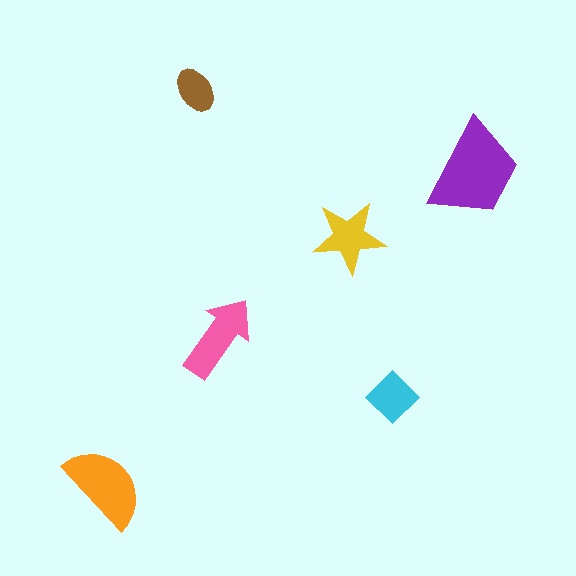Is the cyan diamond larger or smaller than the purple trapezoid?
Smaller.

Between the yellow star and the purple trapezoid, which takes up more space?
The purple trapezoid.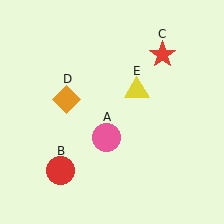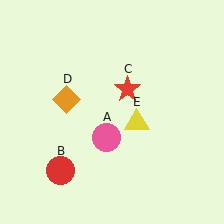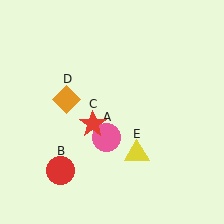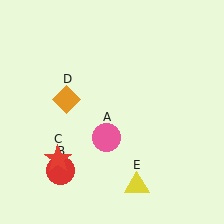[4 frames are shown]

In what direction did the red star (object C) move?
The red star (object C) moved down and to the left.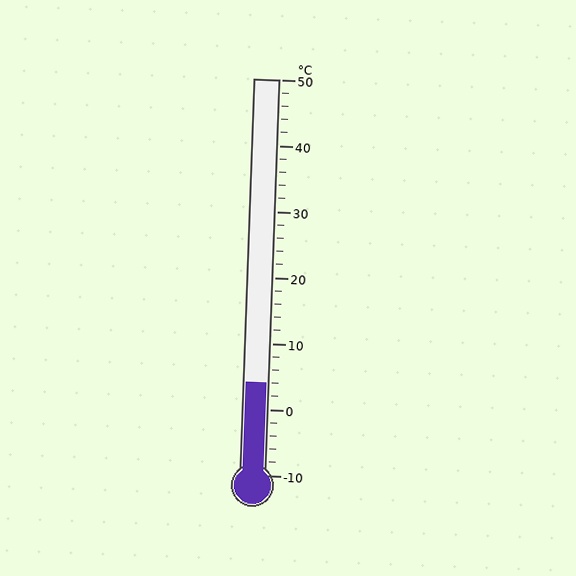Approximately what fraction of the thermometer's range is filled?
The thermometer is filled to approximately 25% of its range.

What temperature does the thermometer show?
The thermometer shows approximately 4°C.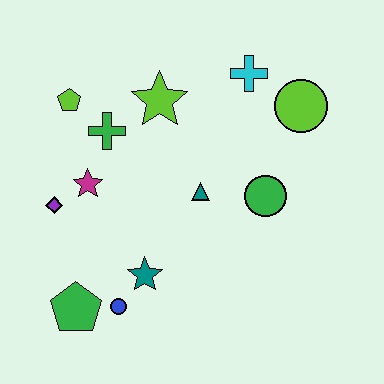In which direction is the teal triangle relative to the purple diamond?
The teal triangle is to the right of the purple diamond.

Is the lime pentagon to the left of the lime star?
Yes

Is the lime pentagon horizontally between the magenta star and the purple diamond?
Yes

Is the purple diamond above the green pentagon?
Yes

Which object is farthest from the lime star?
The green pentagon is farthest from the lime star.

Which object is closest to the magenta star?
The purple diamond is closest to the magenta star.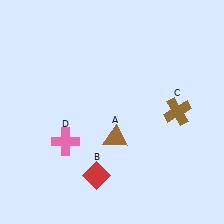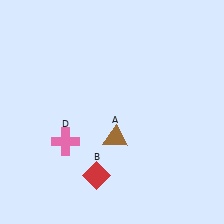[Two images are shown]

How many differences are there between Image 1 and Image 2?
There is 1 difference between the two images.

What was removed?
The brown cross (C) was removed in Image 2.